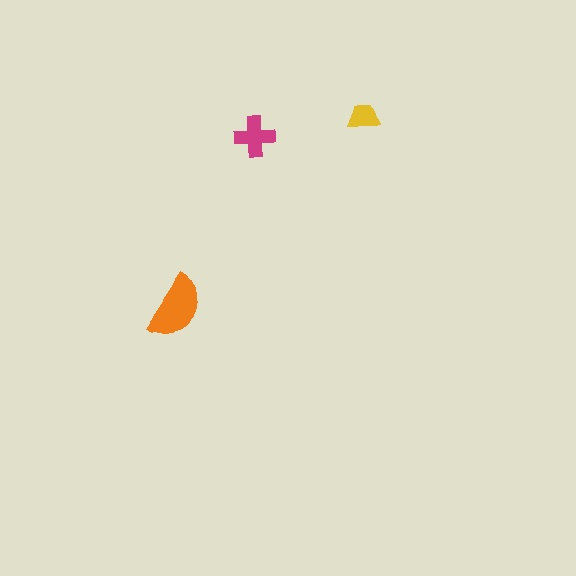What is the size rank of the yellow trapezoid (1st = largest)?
3rd.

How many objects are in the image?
There are 3 objects in the image.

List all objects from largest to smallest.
The orange semicircle, the magenta cross, the yellow trapezoid.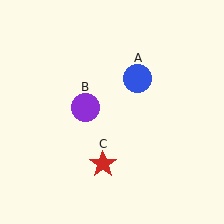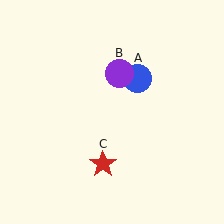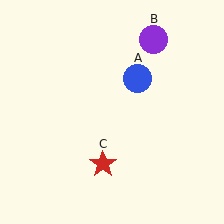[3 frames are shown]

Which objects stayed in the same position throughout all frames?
Blue circle (object A) and red star (object C) remained stationary.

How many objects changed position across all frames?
1 object changed position: purple circle (object B).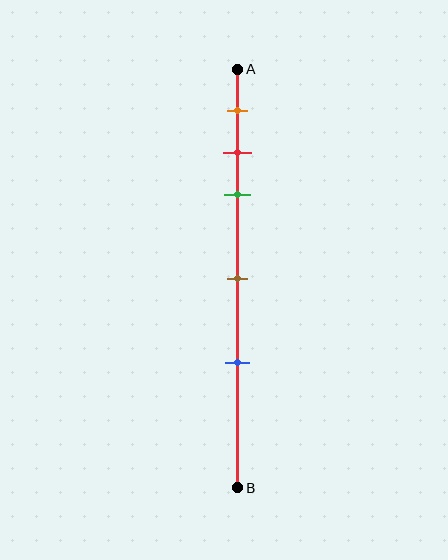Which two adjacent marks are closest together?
The red and green marks are the closest adjacent pair.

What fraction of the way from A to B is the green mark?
The green mark is approximately 30% (0.3) of the way from A to B.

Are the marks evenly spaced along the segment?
No, the marks are not evenly spaced.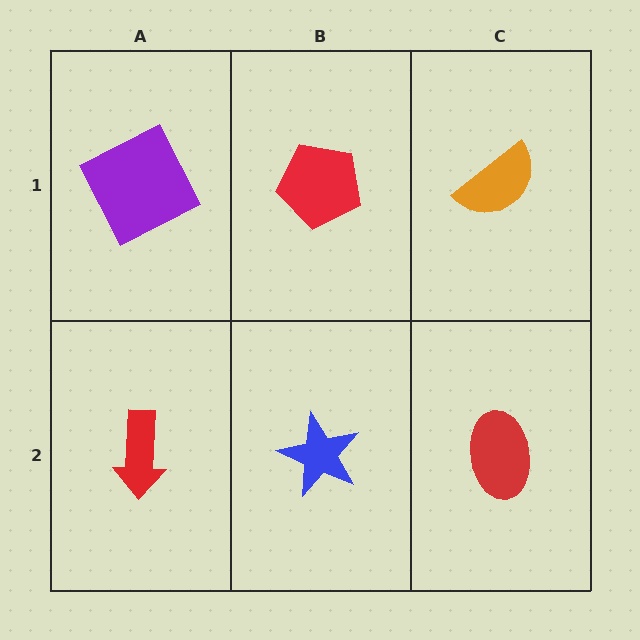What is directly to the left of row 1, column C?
A red pentagon.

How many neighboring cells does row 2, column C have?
2.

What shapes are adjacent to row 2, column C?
An orange semicircle (row 1, column C), a blue star (row 2, column B).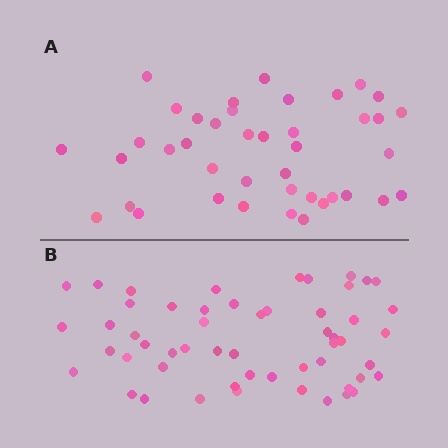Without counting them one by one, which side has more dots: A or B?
Region B (the bottom region) has more dots.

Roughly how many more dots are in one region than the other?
Region B has approximately 15 more dots than region A.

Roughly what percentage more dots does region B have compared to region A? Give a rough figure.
About 30% more.